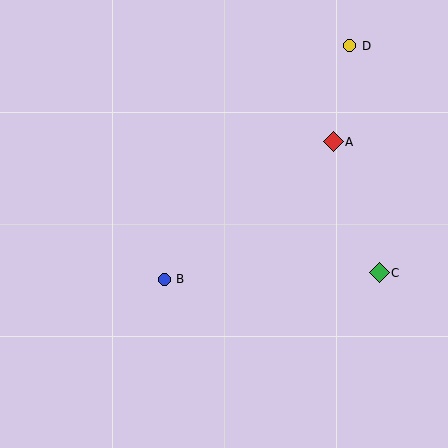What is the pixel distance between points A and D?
The distance between A and D is 97 pixels.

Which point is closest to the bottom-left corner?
Point B is closest to the bottom-left corner.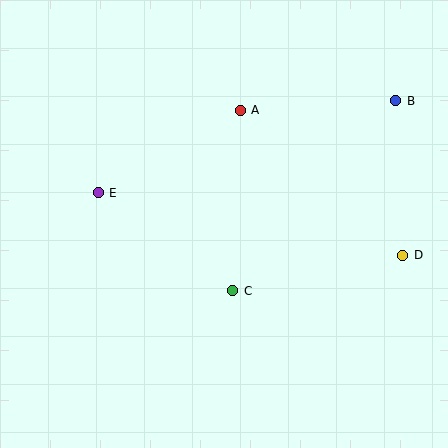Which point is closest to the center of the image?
Point C at (233, 291) is closest to the center.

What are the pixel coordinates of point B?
Point B is at (396, 101).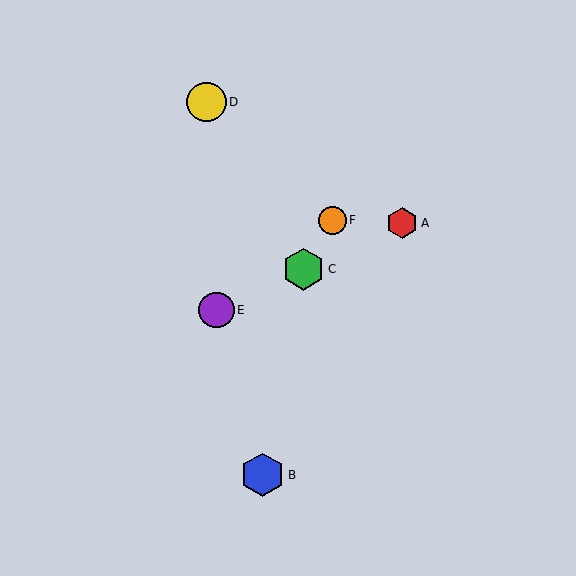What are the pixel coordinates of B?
Object B is at (263, 475).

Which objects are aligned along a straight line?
Objects A, C, E are aligned along a straight line.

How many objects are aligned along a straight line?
3 objects (A, C, E) are aligned along a straight line.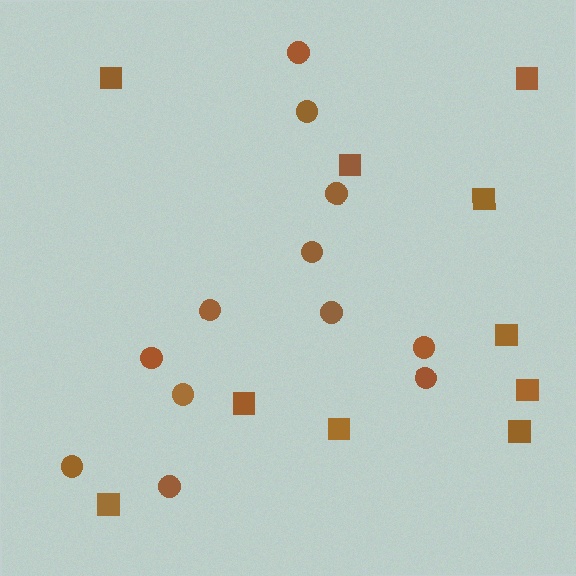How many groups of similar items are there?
There are 2 groups: one group of squares (10) and one group of circles (12).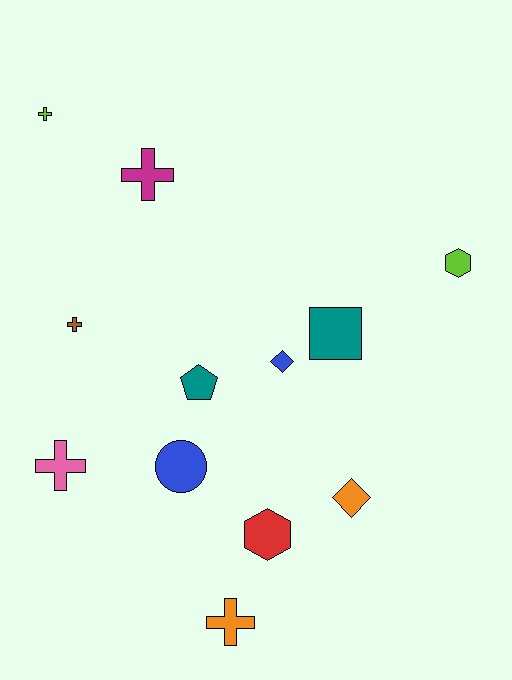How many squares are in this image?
There is 1 square.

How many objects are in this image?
There are 12 objects.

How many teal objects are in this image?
There are 2 teal objects.